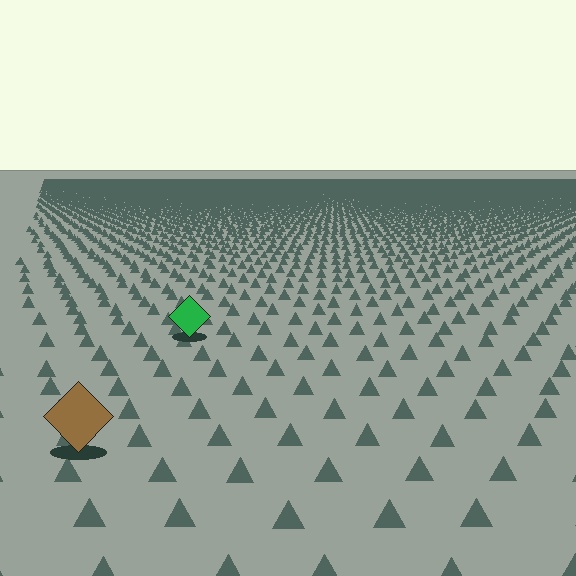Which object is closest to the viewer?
The brown diamond is closest. The texture marks near it are larger and more spread out.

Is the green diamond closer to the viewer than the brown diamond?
No. The brown diamond is closer — you can tell from the texture gradient: the ground texture is coarser near it.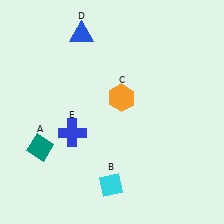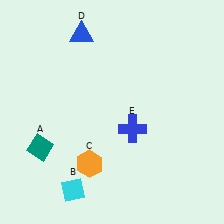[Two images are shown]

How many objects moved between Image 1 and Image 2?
3 objects moved between the two images.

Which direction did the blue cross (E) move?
The blue cross (E) moved right.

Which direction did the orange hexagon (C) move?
The orange hexagon (C) moved down.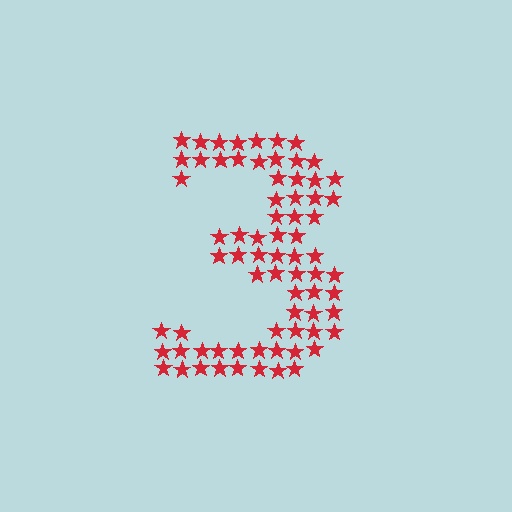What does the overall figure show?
The overall figure shows the digit 3.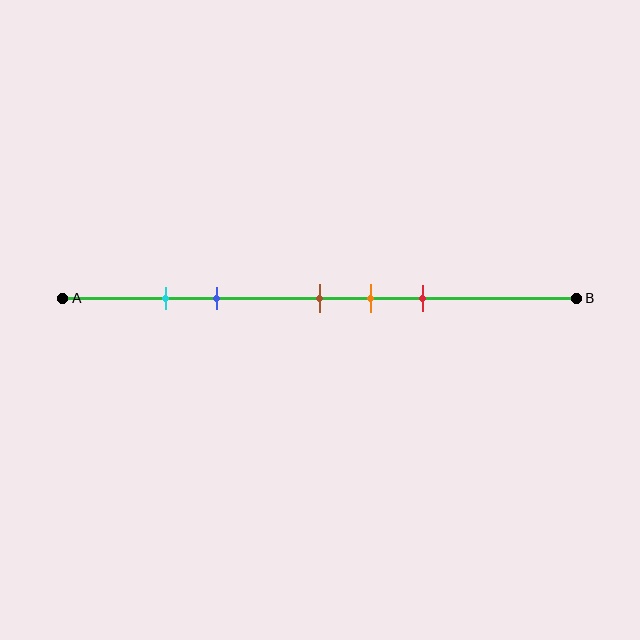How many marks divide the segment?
There are 5 marks dividing the segment.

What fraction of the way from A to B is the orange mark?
The orange mark is approximately 60% (0.6) of the way from A to B.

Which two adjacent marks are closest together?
The cyan and blue marks are the closest adjacent pair.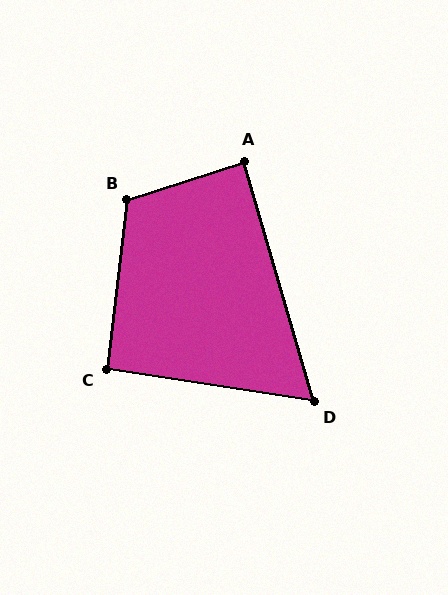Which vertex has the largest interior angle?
B, at approximately 115 degrees.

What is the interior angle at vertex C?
Approximately 92 degrees (approximately right).